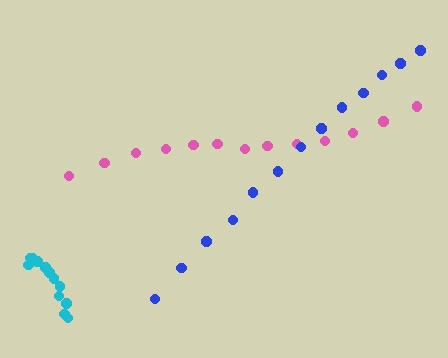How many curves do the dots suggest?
There are 3 distinct paths.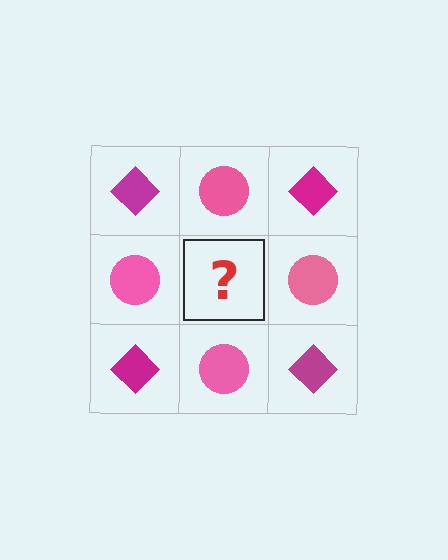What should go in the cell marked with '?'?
The missing cell should contain a magenta diamond.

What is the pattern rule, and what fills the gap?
The rule is that it alternates magenta diamond and pink circle in a checkerboard pattern. The gap should be filled with a magenta diamond.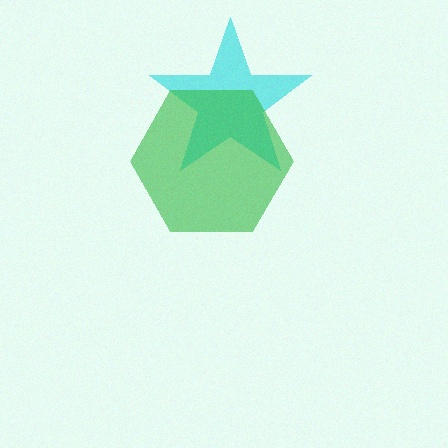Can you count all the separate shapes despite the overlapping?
Yes, there are 2 separate shapes.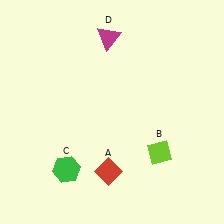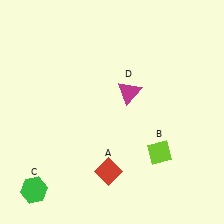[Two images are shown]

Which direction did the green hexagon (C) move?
The green hexagon (C) moved left.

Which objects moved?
The objects that moved are: the green hexagon (C), the magenta triangle (D).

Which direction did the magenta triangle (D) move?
The magenta triangle (D) moved down.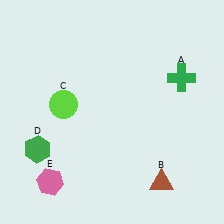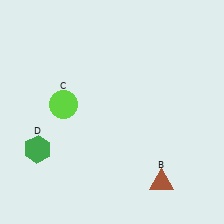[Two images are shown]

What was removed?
The green cross (A), the pink hexagon (E) were removed in Image 2.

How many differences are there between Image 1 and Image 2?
There are 2 differences between the two images.